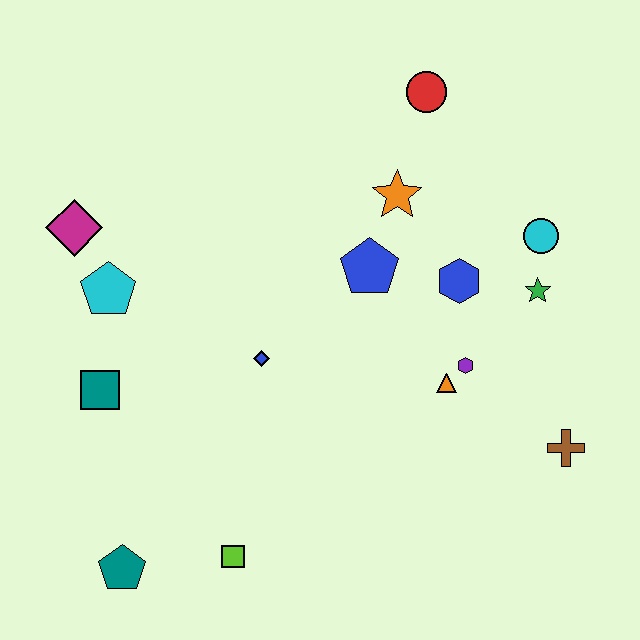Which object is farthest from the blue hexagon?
The teal pentagon is farthest from the blue hexagon.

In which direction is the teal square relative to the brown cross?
The teal square is to the left of the brown cross.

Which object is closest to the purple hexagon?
The orange triangle is closest to the purple hexagon.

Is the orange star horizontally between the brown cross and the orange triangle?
No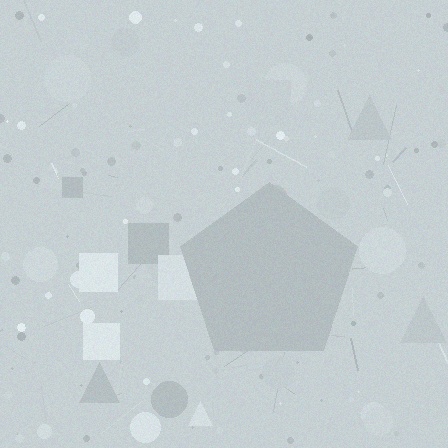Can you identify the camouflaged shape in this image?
The camouflaged shape is a pentagon.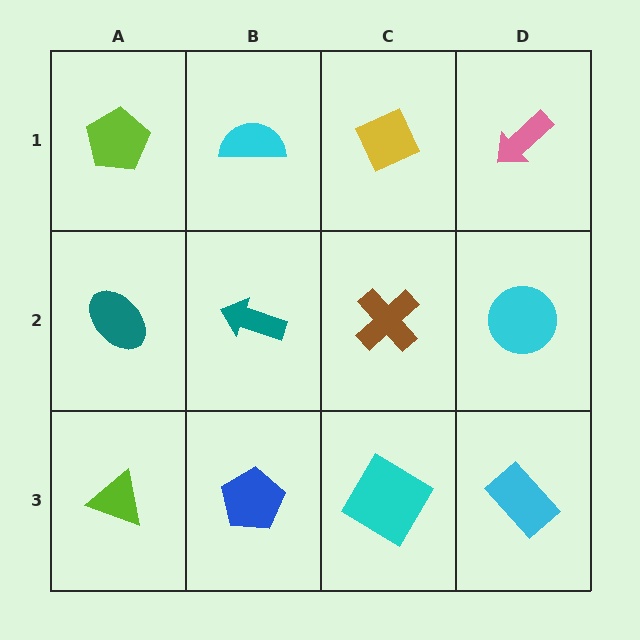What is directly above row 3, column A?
A teal ellipse.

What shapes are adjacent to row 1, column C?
A brown cross (row 2, column C), a cyan semicircle (row 1, column B), a pink arrow (row 1, column D).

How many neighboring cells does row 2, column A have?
3.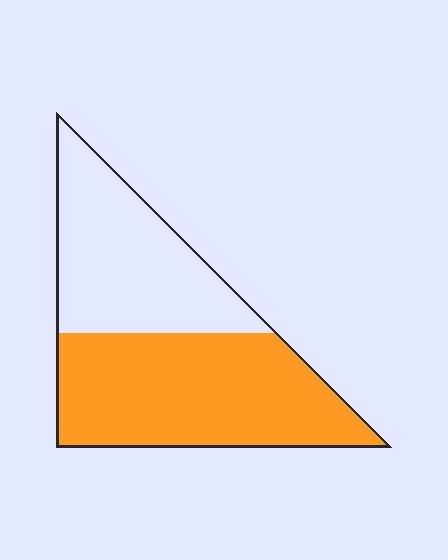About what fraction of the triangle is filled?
About three fifths (3/5).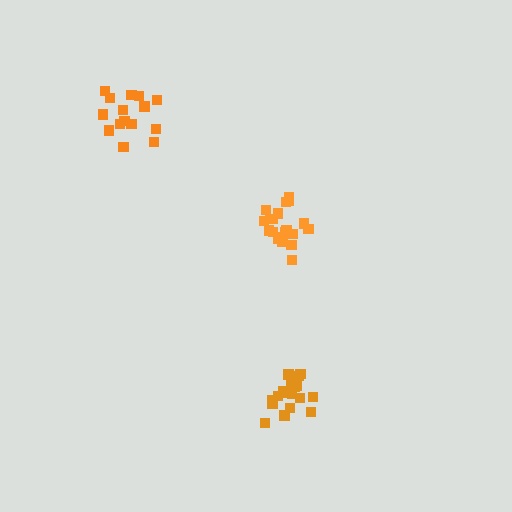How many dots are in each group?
Group 1: 20 dots, Group 2: 15 dots, Group 3: 18 dots (53 total).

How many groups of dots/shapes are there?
There are 3 groups.